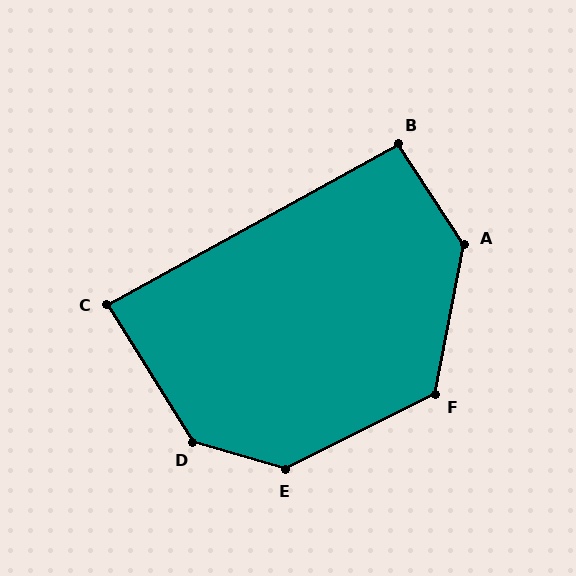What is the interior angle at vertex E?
Approximately 137 degrees (obtuse).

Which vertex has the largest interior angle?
D, at approximately 138 degrees.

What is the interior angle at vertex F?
Approximately 128 degrees (obtuse).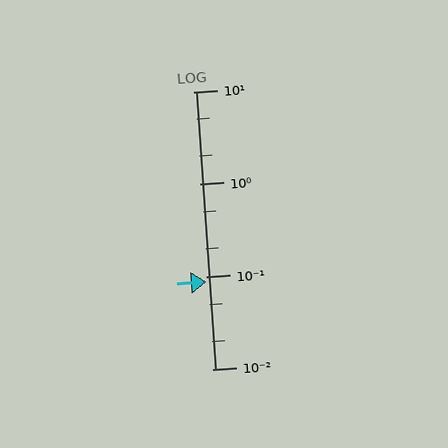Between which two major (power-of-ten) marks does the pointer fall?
The pointer is between 0.01 and 0.1.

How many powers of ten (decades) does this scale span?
The scale spans 3 decades, from 0.01 to 10.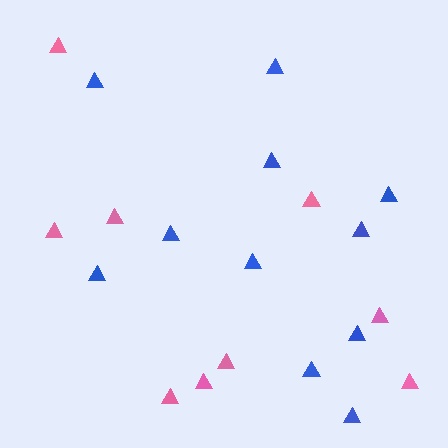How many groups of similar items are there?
There are 2 groups: one group of blue triangles (11) and one group of pink triangles (9).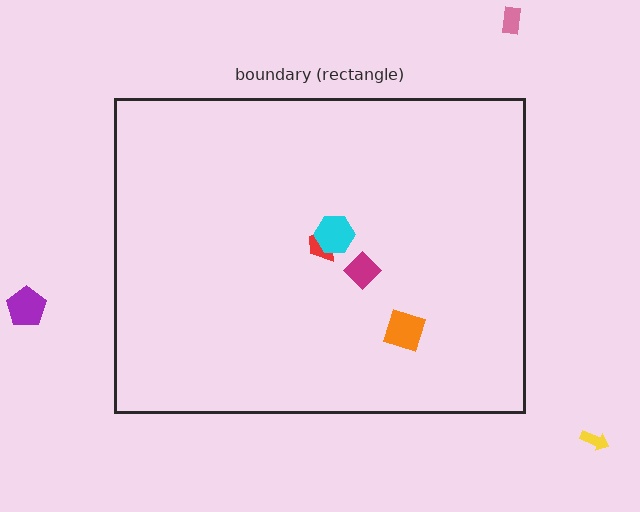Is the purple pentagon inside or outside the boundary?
Outside.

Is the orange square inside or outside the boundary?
Inside.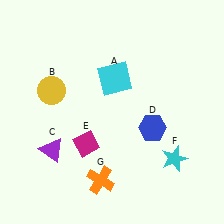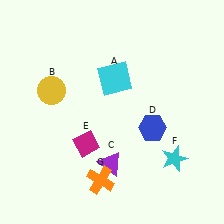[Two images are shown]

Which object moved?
The purple triangle (C) moved right.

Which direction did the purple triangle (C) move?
The purple triangle (C) moved right.